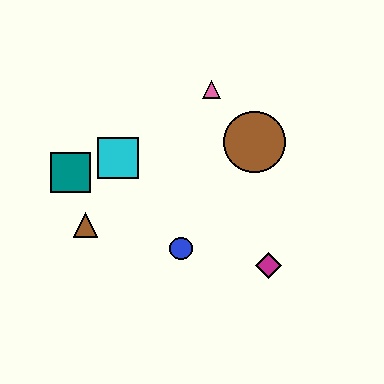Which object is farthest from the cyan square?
The magenta diamond is farthest from the cyan square.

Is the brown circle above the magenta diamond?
Yes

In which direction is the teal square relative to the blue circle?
The teal square is to the left of the blue circle.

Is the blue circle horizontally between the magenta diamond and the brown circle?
No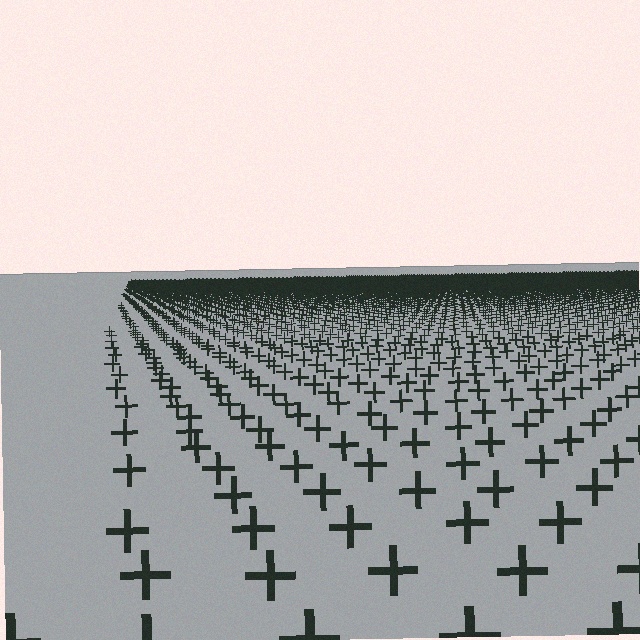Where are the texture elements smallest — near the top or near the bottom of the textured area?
Near the top.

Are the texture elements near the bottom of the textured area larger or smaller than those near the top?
Larger. Near the bottom, elements are closer to the viewer and appear at a bigger on-screen size.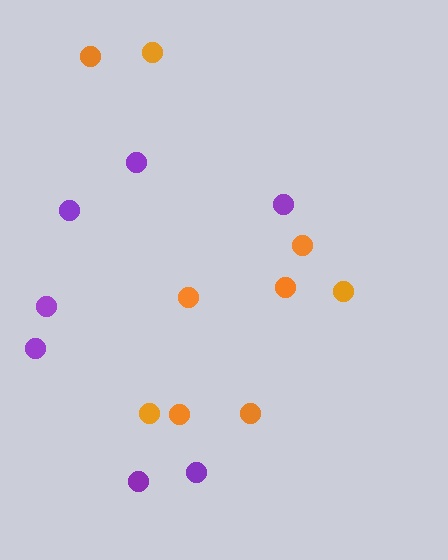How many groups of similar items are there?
There are 2 groups: one group of orange circles (9) and one group of purple circles (7).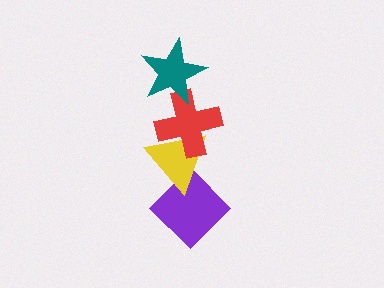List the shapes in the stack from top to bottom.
From top to bottom: the teal star, the red cross, the yellow triangle, the purple diamond.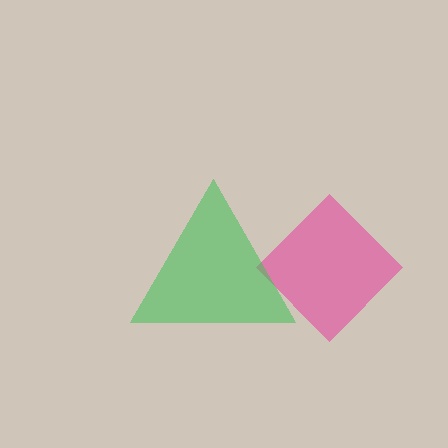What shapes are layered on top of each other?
The layered shapes are: a pink diamond, a green triangle.